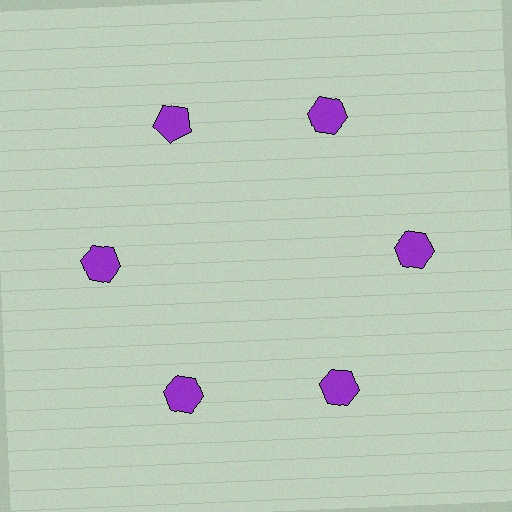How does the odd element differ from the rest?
It has a different shape: pentagon instead of hexagon.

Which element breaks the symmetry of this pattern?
The purple pentagon at roughly the 11 o'clock position breaks the symmetry. All other shapes are purple hexagons.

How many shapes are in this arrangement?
There are 6 shapes arranged in a ring pattern.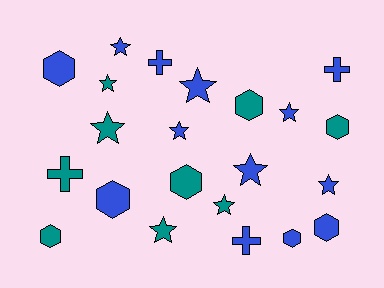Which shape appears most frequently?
Star, with 10 objects.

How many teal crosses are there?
There is 1 teal cross.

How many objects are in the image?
There are 22 objects.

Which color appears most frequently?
Blue, with 13 objects.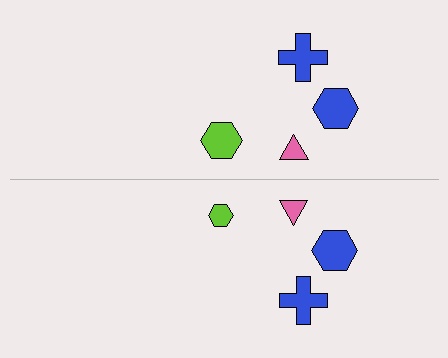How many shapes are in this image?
There are 8 shapes in this image.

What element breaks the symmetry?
The lime hexagon on the bottom side has a different size than its mirror counterpart.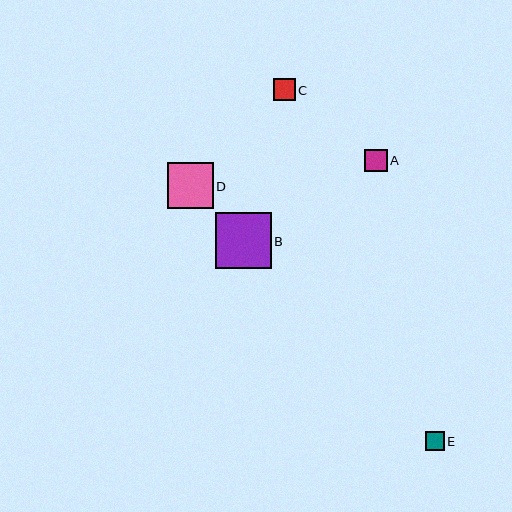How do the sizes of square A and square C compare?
Square A and square C are approximately the same size.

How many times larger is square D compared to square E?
Square D is approximately 2.4 times the size of square E.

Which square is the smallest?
Square E is the smallest with a size of approximately 19 pixels.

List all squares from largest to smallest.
From largest to smallest: B, D, A, C, E.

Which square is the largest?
Square B is the largest with a size of approximately 56 pixels.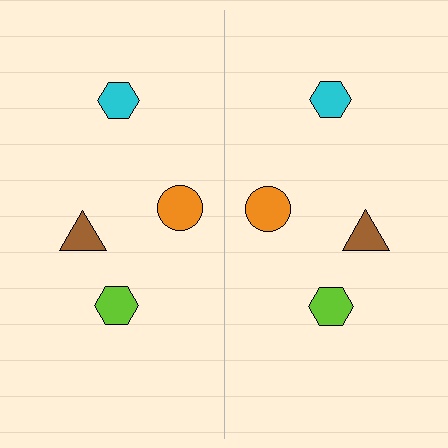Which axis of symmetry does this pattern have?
The pattern has a vertical axis of symmetry running through the center of the image.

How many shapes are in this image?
There are 8 shapes in this image.